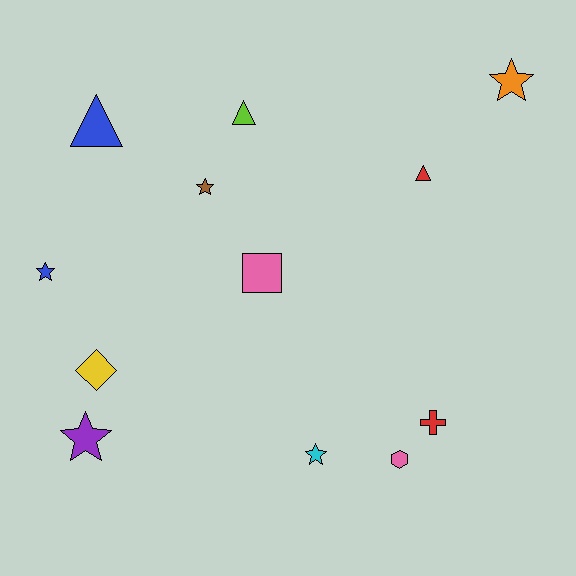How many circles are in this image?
There are no circles.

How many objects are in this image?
There are 12 objects.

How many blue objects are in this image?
There are 2 blue objects.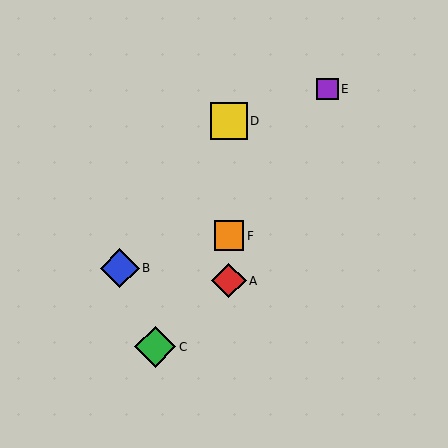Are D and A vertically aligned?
Yes, both are at x≈229.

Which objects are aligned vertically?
Objects A, D, F are aligned vertically.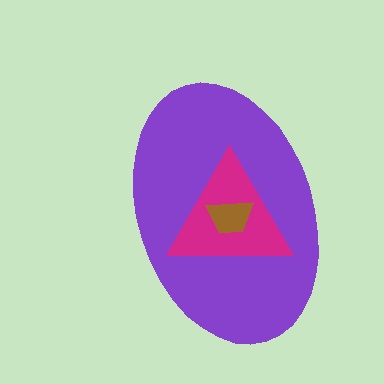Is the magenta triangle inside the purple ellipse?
Yes.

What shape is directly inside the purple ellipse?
The magenta triangle.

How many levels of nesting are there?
3.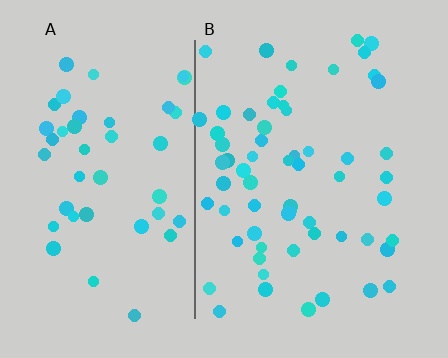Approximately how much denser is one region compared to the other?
Approximately 1.3× — region B over region A.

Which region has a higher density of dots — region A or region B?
B (the right).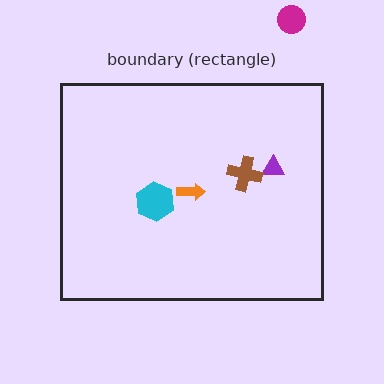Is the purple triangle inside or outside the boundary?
Inside.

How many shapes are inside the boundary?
4 inside, 1 outside.